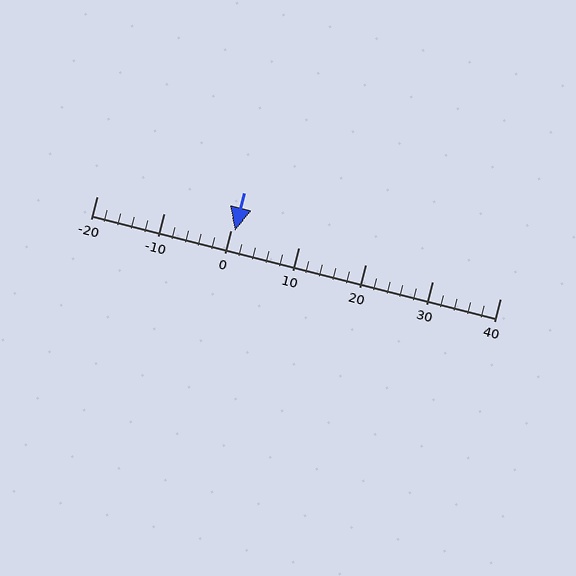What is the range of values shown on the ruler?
The ruler shows values from -20 to 40.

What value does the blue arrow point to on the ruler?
The blue arrow points to approximately 1.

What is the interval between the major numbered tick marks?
The major tick marks are spaced 10 units apart.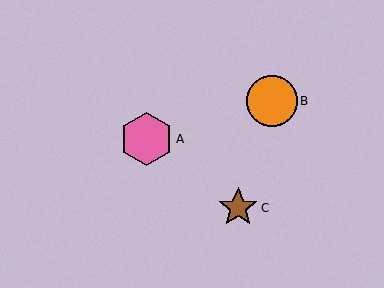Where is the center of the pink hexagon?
The center of the pink hexagon is at (147, 139).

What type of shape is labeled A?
Shape A is a pink hexagon.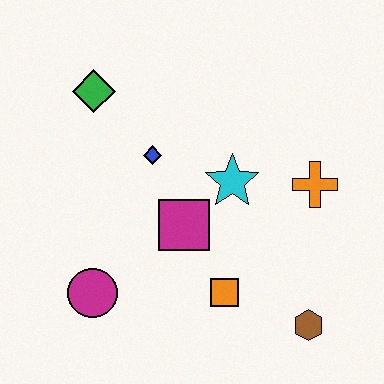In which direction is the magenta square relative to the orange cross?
The magenta square is to the left of the orange cross.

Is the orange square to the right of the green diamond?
Yes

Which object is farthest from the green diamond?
The brown hexagon is farthest from the green diamond.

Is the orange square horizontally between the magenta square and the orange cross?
Yes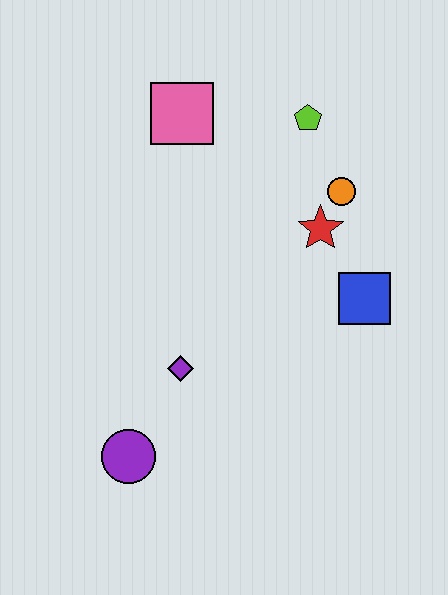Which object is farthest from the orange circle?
The purple circle is farthest from the orange circle.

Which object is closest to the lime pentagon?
The orange circle is closest to the lime pentagon.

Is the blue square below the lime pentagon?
Yes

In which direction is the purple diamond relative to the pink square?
The purple diamond is below the pink square.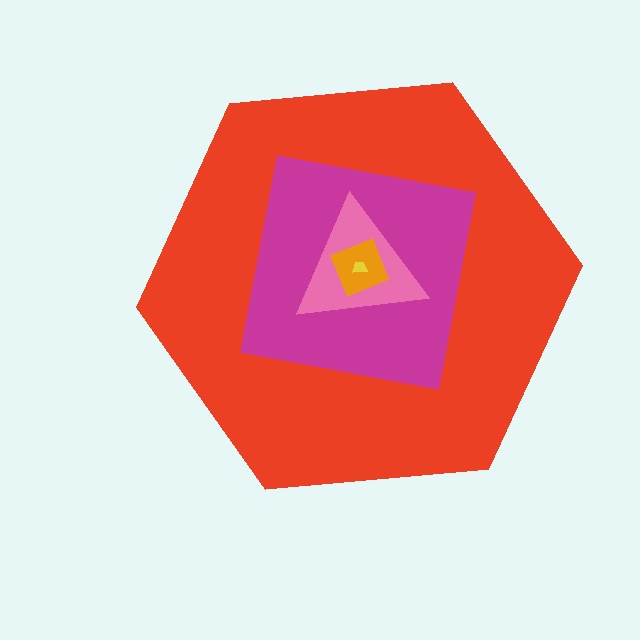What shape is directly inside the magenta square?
The pink triangle.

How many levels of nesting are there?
5.